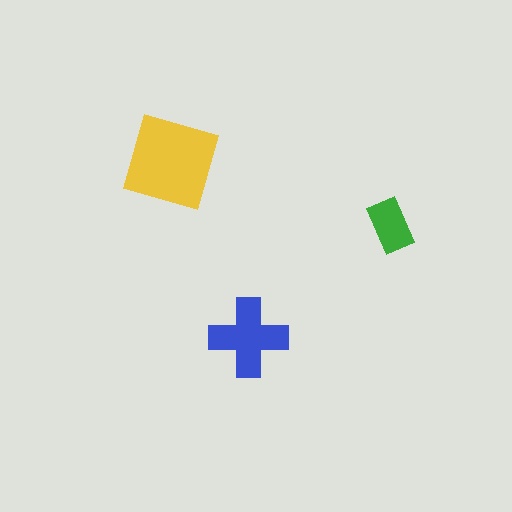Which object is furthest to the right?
The green rectangle is rightmost.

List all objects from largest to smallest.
The yellow diamond, the blue cross, the green rectangle.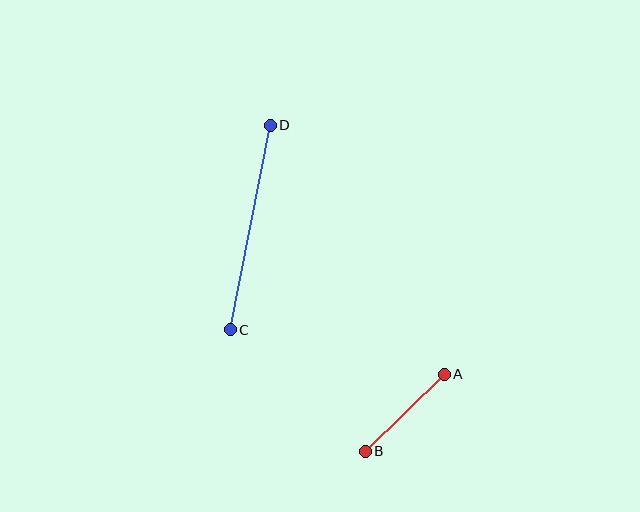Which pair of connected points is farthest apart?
Points C and D are farthest apart.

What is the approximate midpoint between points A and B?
The midpoint is at approximately (405, 413) pixels.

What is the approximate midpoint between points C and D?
The midpoint is at approximately (250, 227) pixels.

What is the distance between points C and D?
The distance is approximately 208 pixels.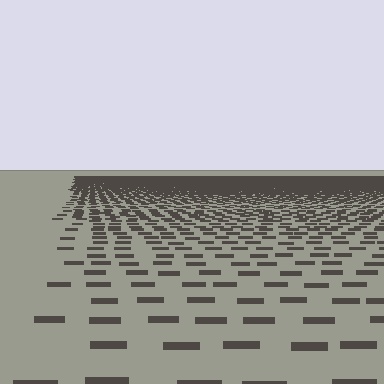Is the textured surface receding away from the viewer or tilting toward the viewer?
The surface is receding away from the viewer. Texture elements get smaller and denser toward the top.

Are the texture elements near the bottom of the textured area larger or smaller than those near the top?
Larger. Near the bottom, elements are closer to the viewer and appear at a bigger on-screen size.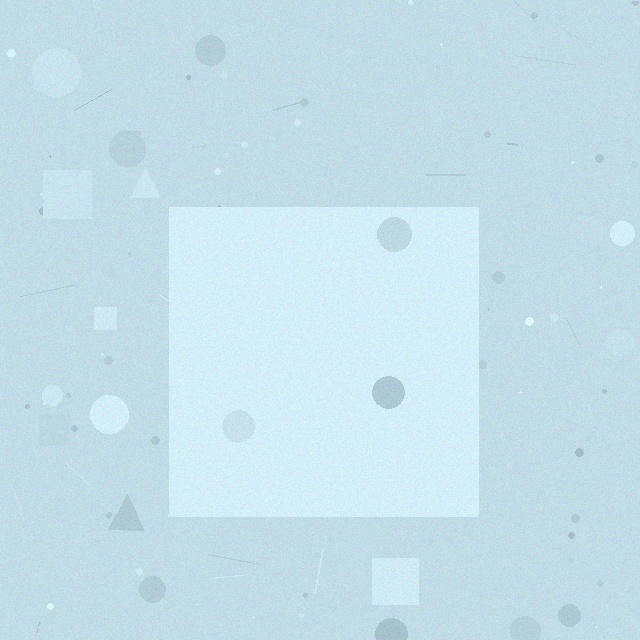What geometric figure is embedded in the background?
A square is embedded in the background.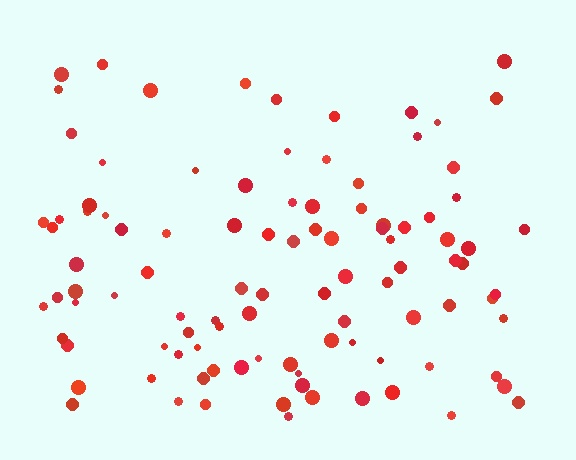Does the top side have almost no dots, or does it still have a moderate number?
Still a moderate number, just noticeably fewer than the bottom.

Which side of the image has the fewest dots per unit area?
The top.